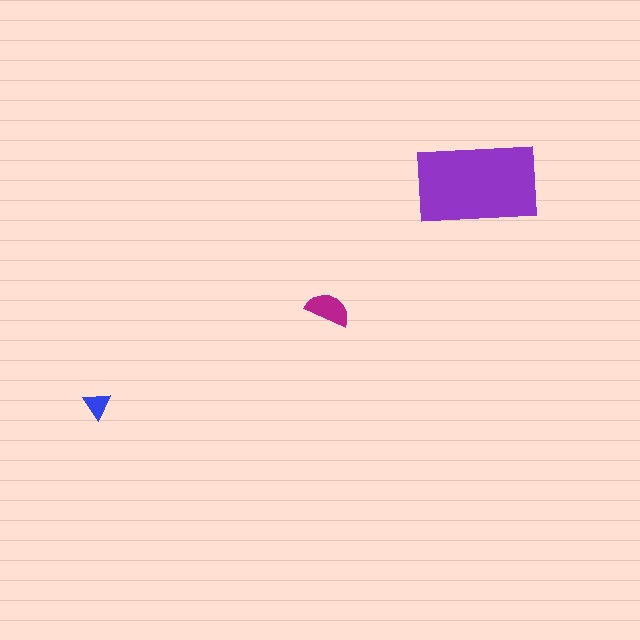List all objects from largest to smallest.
The purple rectangle, the magenta semicircle, the blue triangle.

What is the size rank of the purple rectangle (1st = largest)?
1st.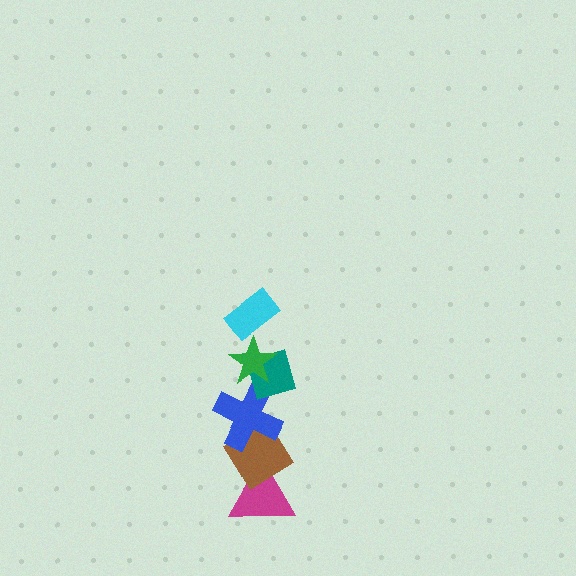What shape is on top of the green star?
The cyan rectangle is on top of the green star.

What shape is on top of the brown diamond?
The blue cross is on top of the brown diamond.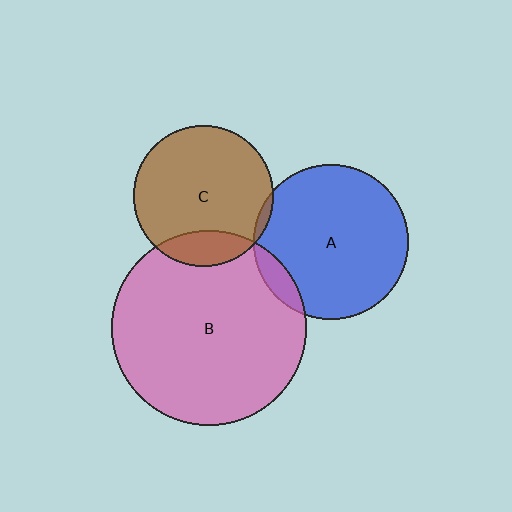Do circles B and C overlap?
Yes.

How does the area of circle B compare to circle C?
Approximately 1.9 times.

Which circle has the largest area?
Circle B (pink).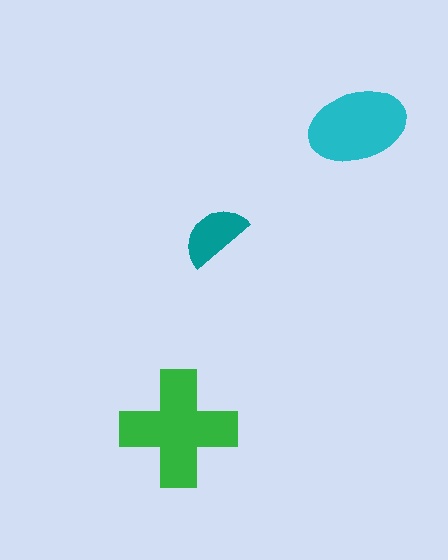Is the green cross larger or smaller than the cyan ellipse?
Larger.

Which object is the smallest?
The teal semicircle.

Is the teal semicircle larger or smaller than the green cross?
Smaller.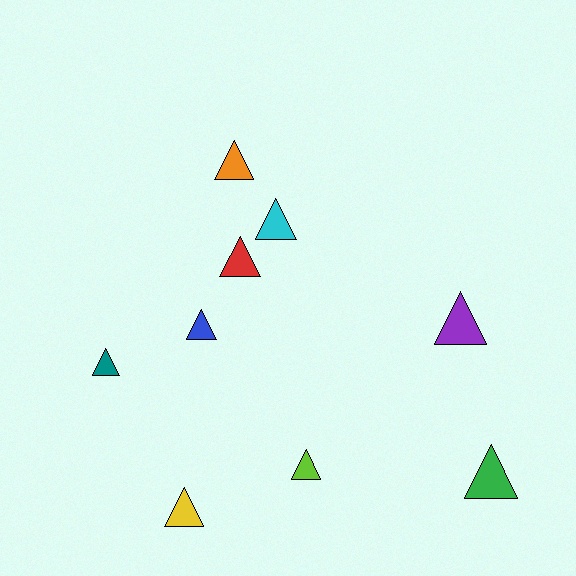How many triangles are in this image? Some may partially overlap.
There are 9 triangles.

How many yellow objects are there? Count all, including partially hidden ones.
There is 1 yellow object.